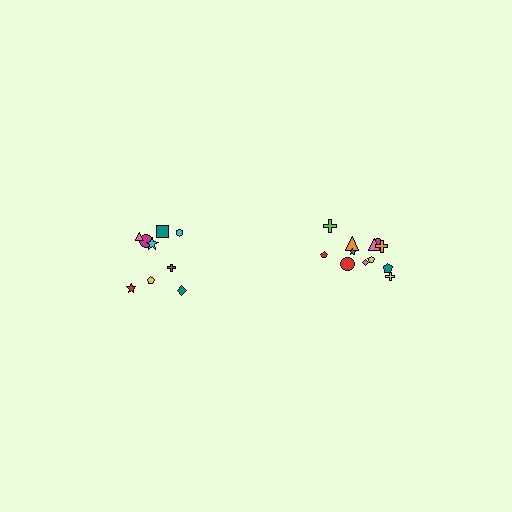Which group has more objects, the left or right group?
The right group.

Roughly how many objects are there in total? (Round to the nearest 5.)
Roughly 20 objects in total.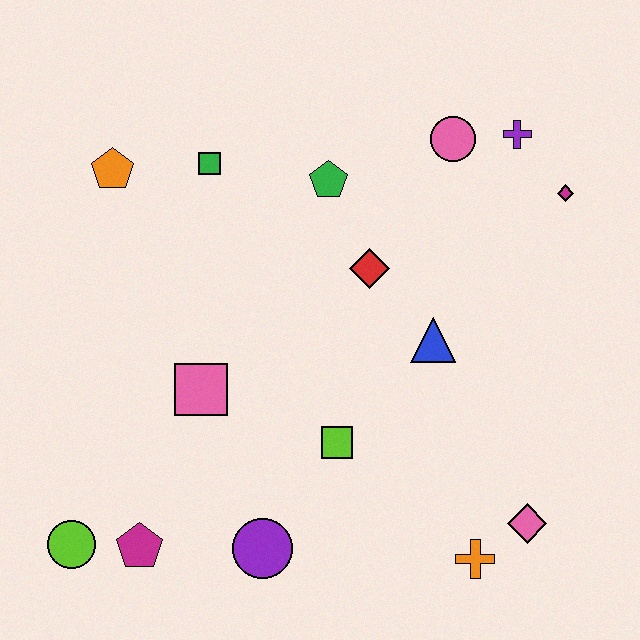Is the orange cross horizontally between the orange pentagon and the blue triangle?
No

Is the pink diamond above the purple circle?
Yes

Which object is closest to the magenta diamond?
The purple cross is closest to the magenta diamond.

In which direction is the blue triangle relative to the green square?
The blue triangle is to the right of the green square.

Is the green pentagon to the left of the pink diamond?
Yes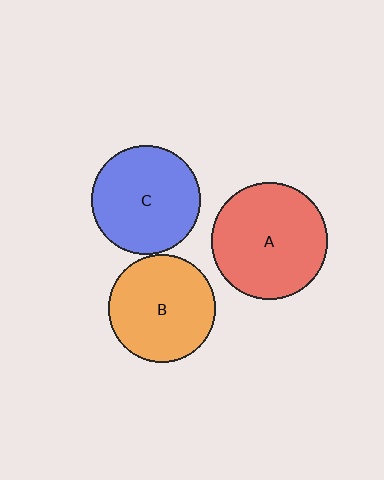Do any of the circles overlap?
No, none of the circles overlap.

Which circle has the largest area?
Circle A (red).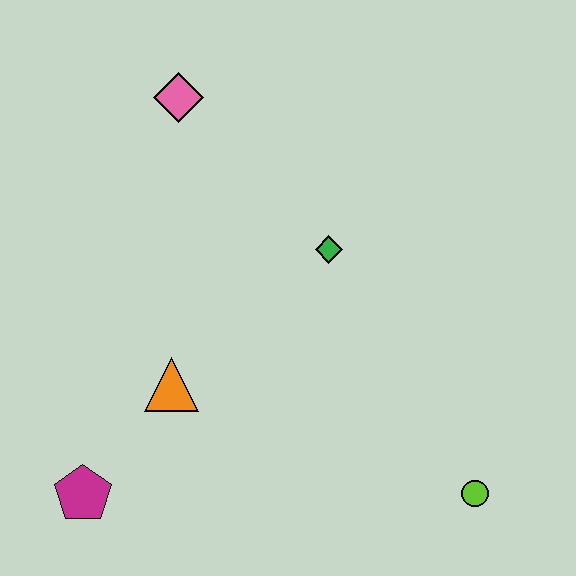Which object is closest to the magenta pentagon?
The orange triangle is closest to the magenta pentagon.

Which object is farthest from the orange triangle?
The lime circle is farthest from the orange triangle.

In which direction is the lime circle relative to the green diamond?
The lime circle is below the green diamond.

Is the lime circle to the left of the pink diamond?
No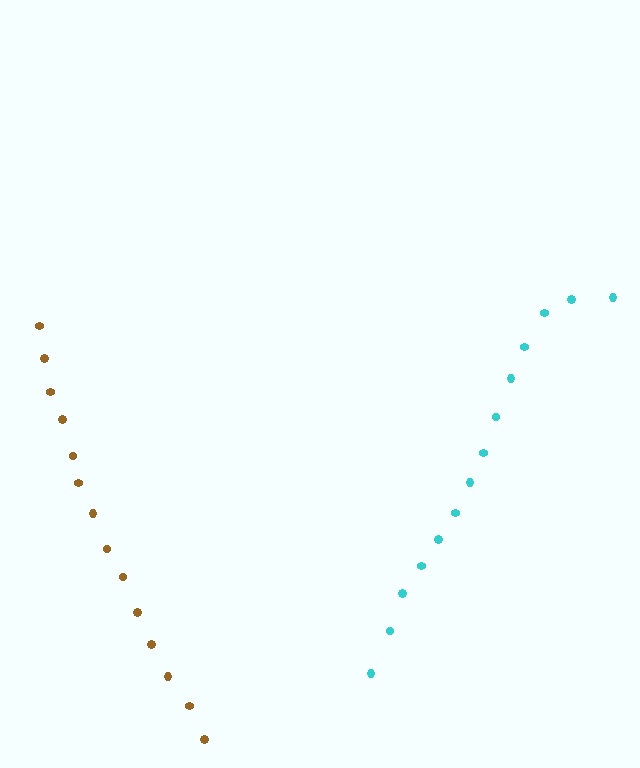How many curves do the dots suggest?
There are 2 distinct paths.